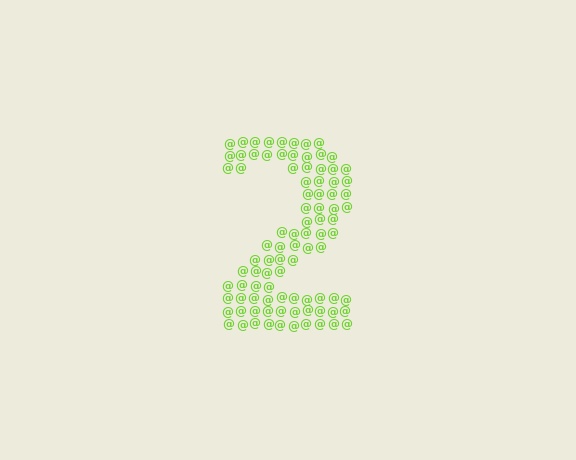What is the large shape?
The large shape is the digit 2.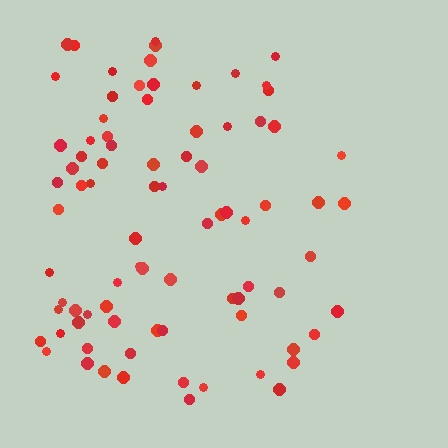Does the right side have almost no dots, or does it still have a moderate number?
Still a moderate number, just noticeably fewer than the left.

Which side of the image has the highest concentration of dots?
The left.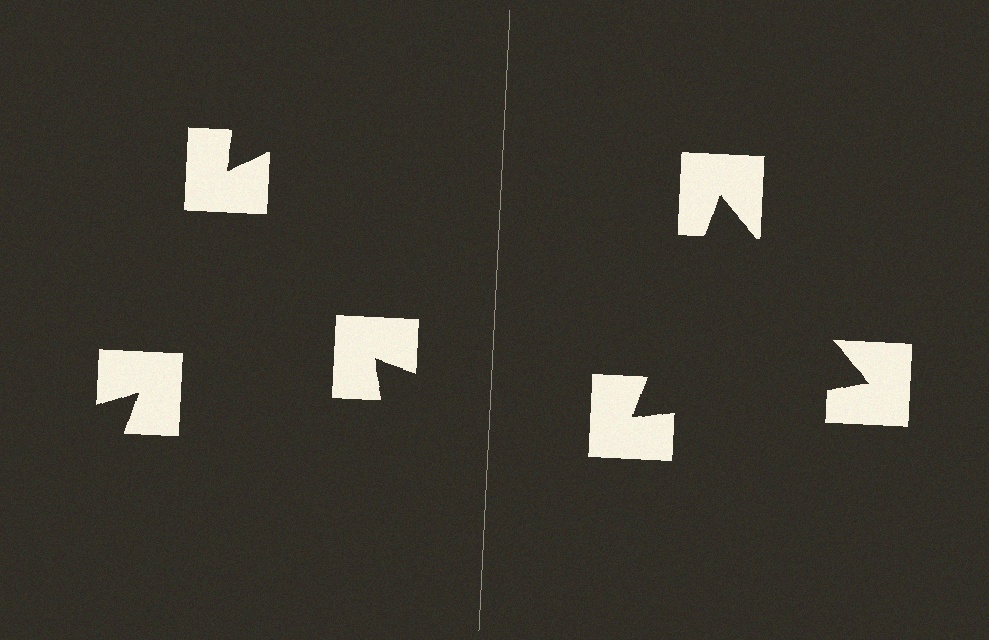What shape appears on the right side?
An illusory triangle.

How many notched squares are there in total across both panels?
6 — 3 on each side.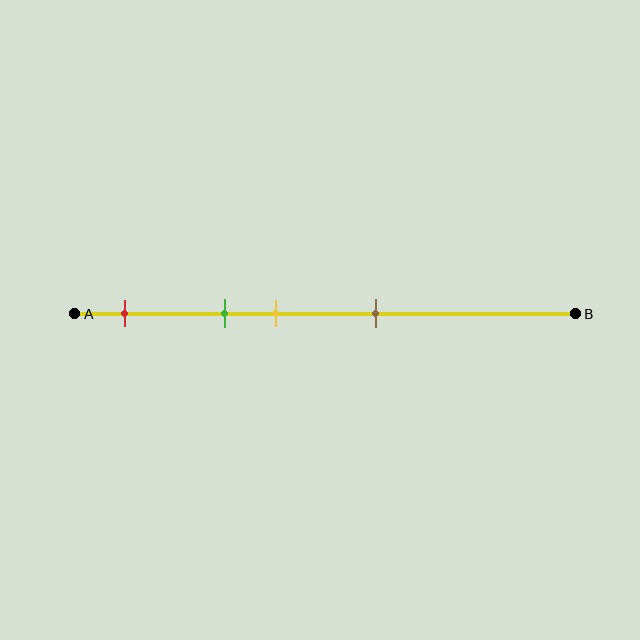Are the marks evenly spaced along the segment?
No, the marks are not evenly spaced.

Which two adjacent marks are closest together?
The green and yellow marks are the closest adjacent pair.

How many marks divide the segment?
There are 4 marks dividing the segment.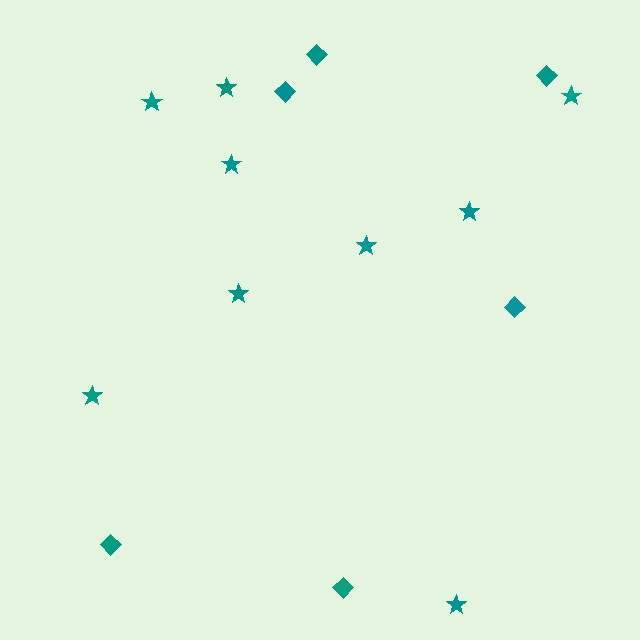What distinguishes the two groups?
There are 2 groups: one group of diamonds (6) and one group of stars (9).